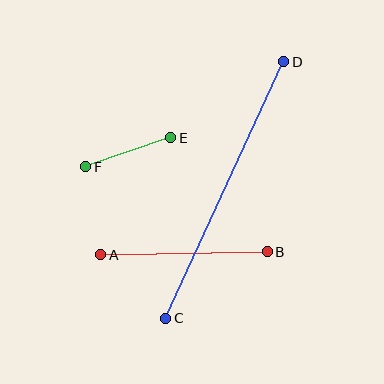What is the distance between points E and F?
The distance is approximately 90 pixels.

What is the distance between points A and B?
The distance is approximately 167 pixels.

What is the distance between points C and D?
The distance is approximately 282 pixels.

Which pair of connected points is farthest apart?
Points C and D are farthest apart.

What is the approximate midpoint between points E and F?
The midpoint is at approximately (128, 152) pixels.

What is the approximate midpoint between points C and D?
The midpoint is at approximately (225, 190) pixels.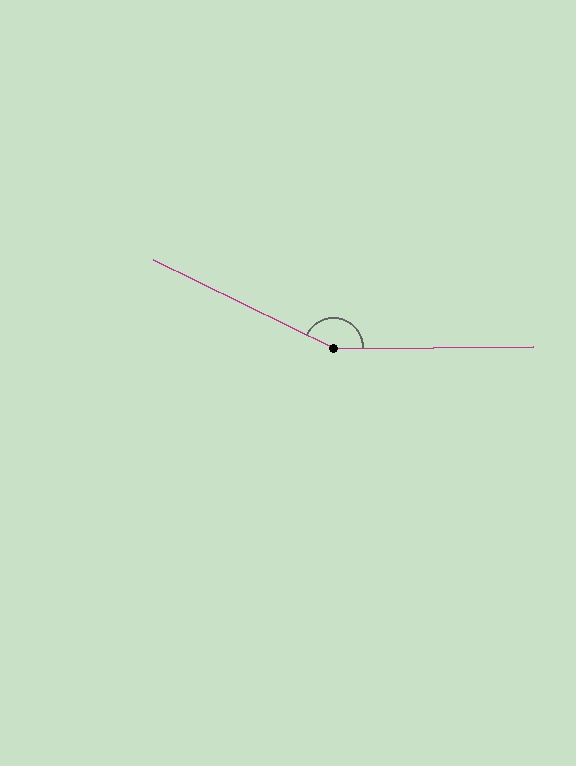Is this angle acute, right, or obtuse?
It is obtuse.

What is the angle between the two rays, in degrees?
Approximately 153 degrees.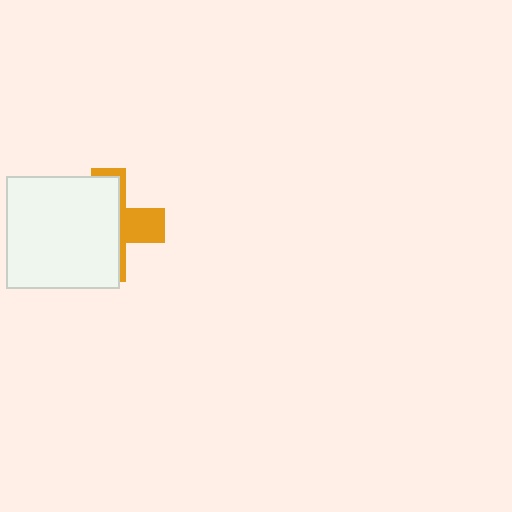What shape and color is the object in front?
The object in front is a white square.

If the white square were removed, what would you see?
You would see the complete orange cross.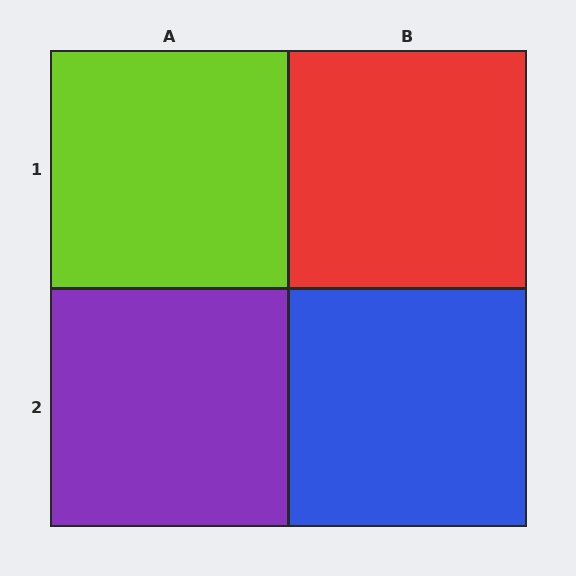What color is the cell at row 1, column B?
Red.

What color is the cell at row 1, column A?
Lime.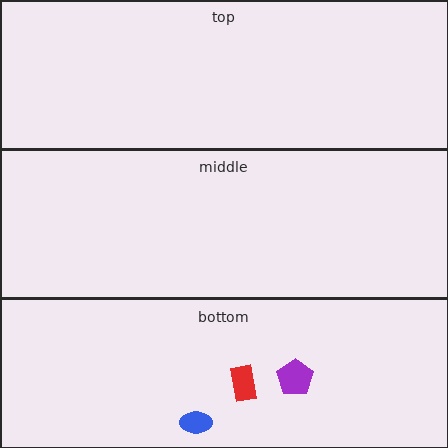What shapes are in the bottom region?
The red rectangle, the purple pentagon, the blue ellipse.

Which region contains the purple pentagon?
The bottom region.